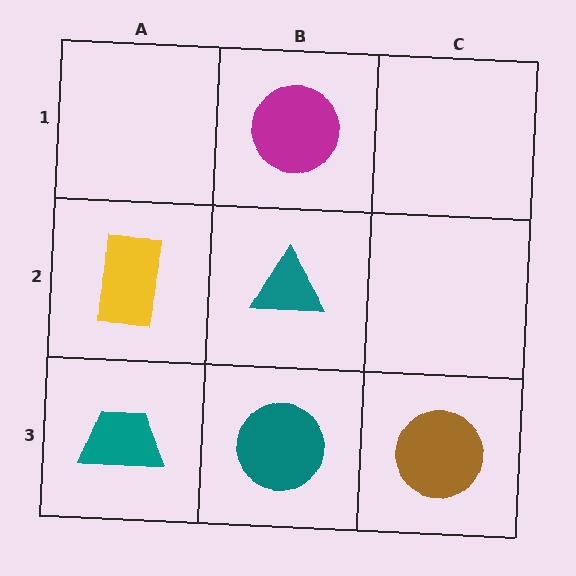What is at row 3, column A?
A teal trapezoid.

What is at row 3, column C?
A brown circle.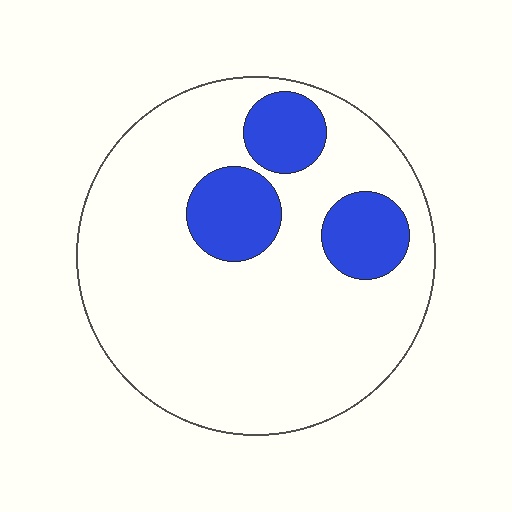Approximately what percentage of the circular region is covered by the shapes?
Approximately 20%.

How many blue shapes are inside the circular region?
3.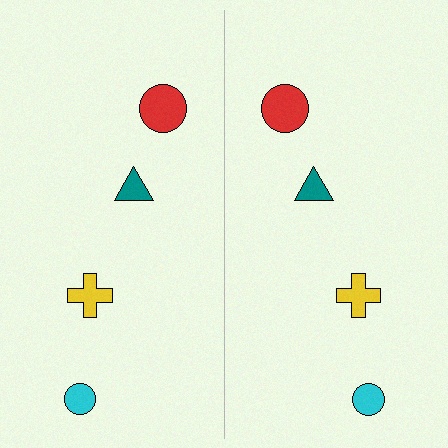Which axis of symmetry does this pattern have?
The pattern has a vertical axis of symmetry running through the center of the image.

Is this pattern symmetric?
Yes, this pattern has bilateral (reflection) symmetry.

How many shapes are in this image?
There are 8 shapes in this image.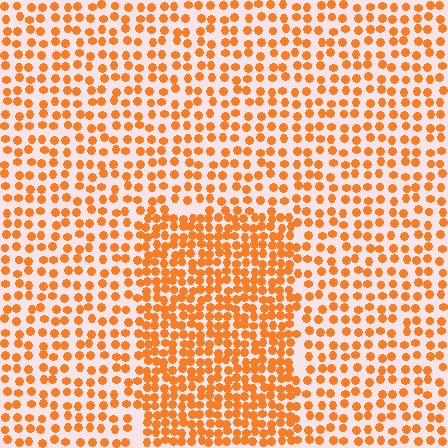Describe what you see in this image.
The image contains small orange elements arranged at two different densities. A rectangle-shaped region is visible where the elements are more densely packed than the surrounding area.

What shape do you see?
I see a rectangle.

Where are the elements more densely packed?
The elements are more densely packed inside the rectangle boundary.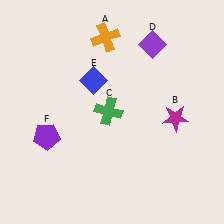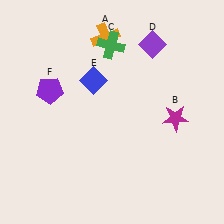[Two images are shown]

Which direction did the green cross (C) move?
The green cross (C) moved up.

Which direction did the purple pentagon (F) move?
The purple pentagon (F) moved up.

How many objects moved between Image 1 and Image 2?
2 objects moved between the two images.